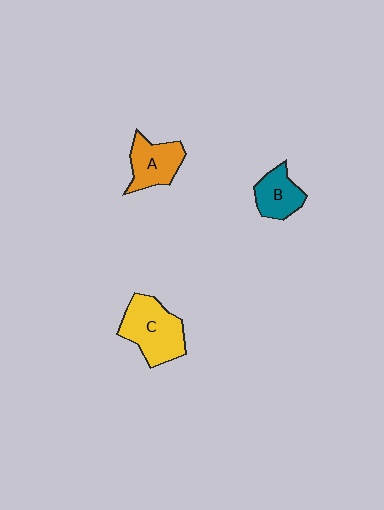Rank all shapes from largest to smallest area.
From largest to smallest: C (yellow), A (orange), B (teal).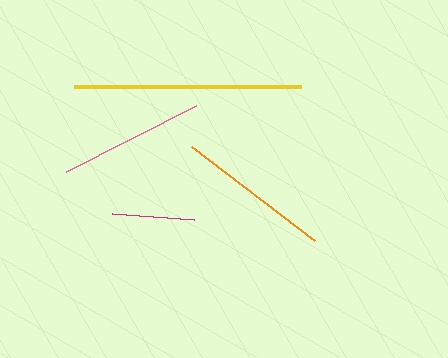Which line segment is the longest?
The yellow line is the longest at approximately 227 pixels.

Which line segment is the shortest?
The magenta line is the shortest at approximately 82 pixels.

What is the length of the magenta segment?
The magenta segment is approximately 82 pixels long.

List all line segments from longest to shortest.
From longest to shortest: yellow, orange, pink, magenta.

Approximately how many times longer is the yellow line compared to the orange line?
The yellow line is approximately 1.5 times the length of the orange line.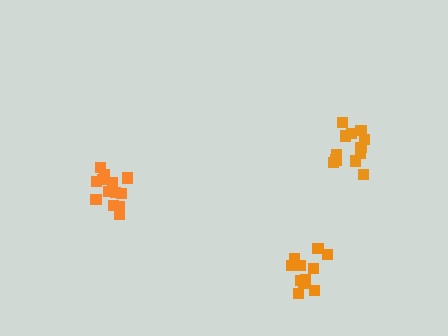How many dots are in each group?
Group 1: 13 dots, Group 2: 12 dots, Group 3: 12 dots (37 total).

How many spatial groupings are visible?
There are 3 spatial groupings.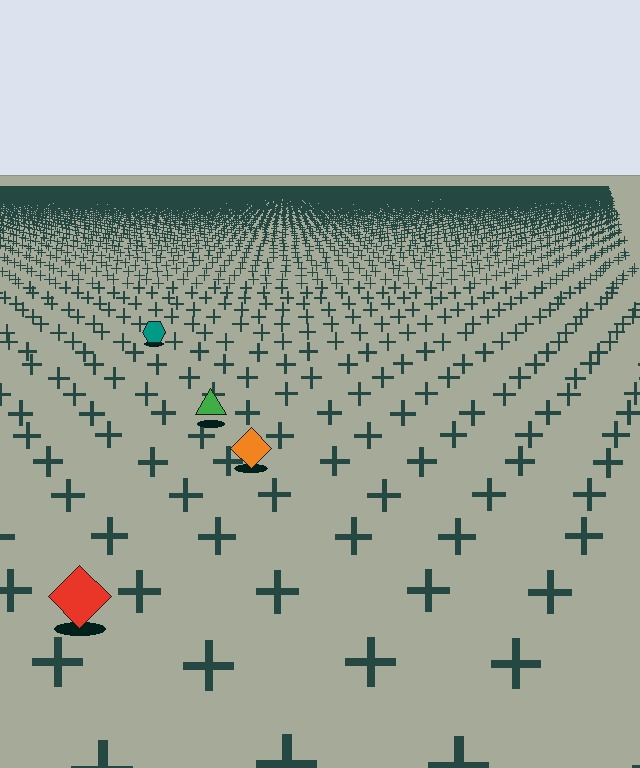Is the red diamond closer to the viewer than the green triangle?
Yes. The red diamond is closer — you can tell from the texture gradient: the ground texture is coarser near it.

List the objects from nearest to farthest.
From nearest to farthest: the red diamond, the orange diamond, the green triangle, the teal hexagon.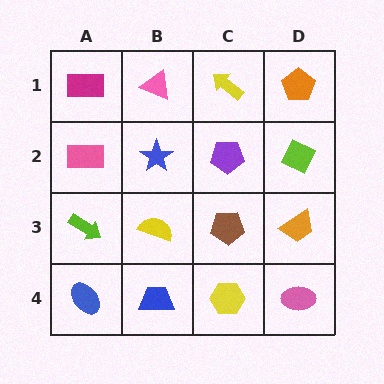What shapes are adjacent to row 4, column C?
A brown pentagon (row 3, column C), a blue trapezoid (row 4, column B), a pink ellipse (row 4, column D).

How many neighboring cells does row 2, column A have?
3.